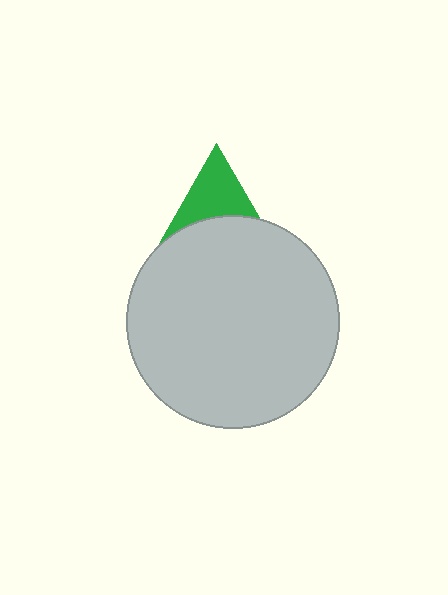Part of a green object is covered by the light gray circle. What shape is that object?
It is a triangle.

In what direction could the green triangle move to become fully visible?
The green triangle could move up. That would shift it out from behind the light gray circle entirely.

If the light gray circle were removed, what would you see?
You would see the complete green triangle.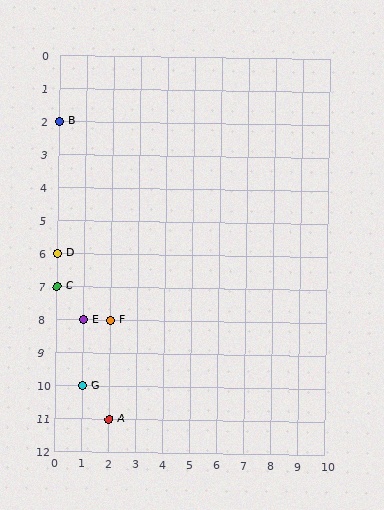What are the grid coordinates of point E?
Point E is at grid coordinates (1, 8).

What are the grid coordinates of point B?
Point B is at grid coordinates (0, 2).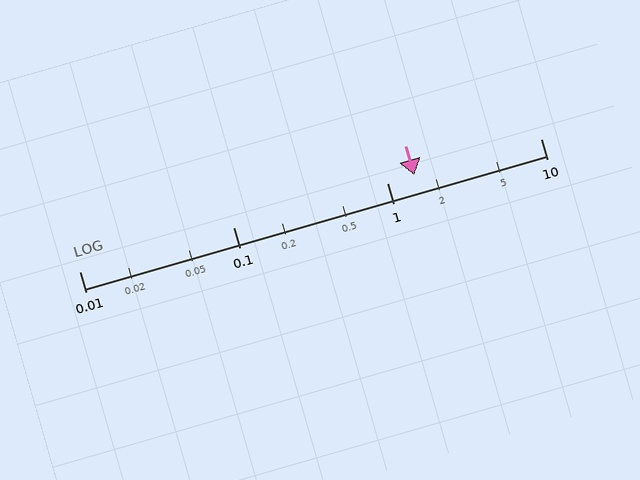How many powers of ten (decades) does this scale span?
The scale spans 3 decades, from 0.01 to 10.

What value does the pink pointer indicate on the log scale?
The pointer indicates approximately 1.5.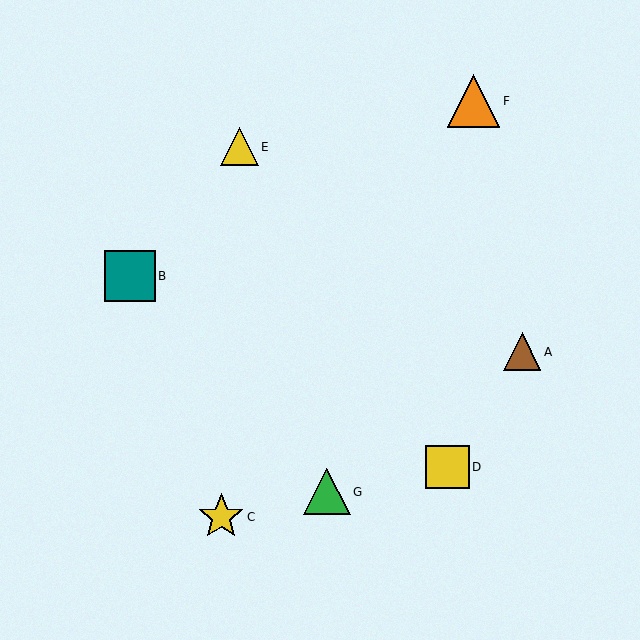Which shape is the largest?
The orange triangle (labeled F) is the largest.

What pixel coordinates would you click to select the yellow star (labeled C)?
Click at (221, 517) to select the yellow star C.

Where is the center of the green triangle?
The center of the green triangle is at (327, 492).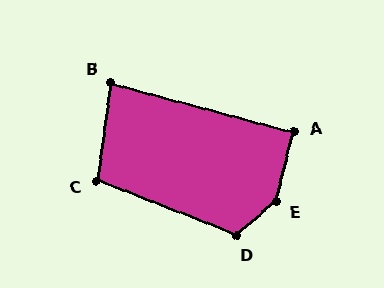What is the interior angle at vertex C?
Approximately 104 degrees (obtuse).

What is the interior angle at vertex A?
Approximately 91 degrees (approximately right).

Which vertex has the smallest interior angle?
B, at approximately 83 degrees.